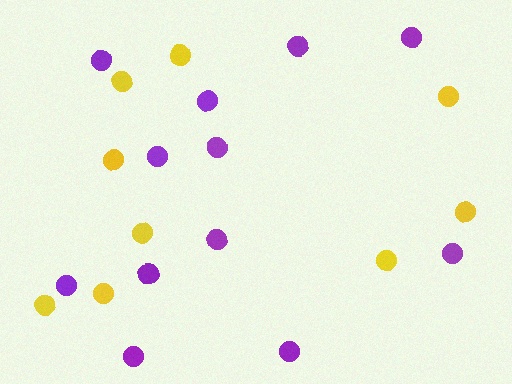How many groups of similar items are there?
There are 2 groups: one group of yellow circles (9) and one group of purple circles (12).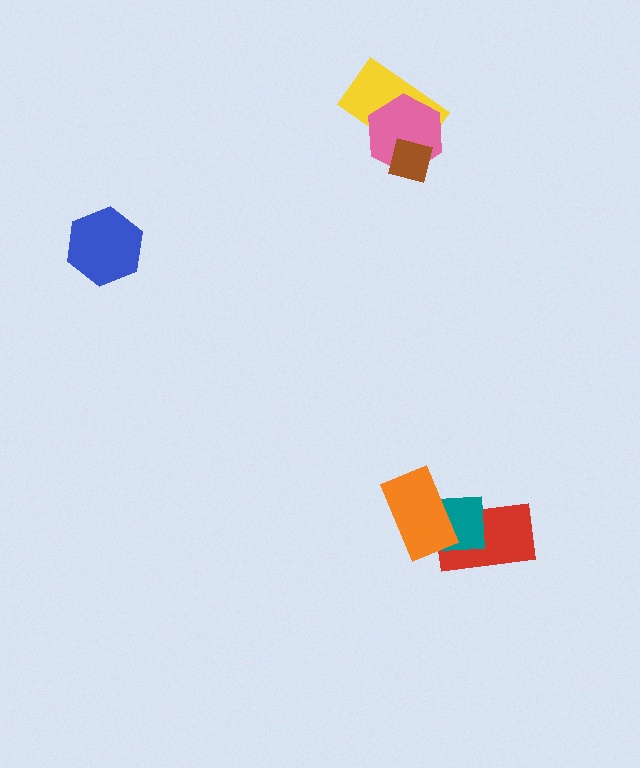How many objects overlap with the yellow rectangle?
2 objects overlap with the yellow rectangle.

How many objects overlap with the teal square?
2 objects overlap with the teal square.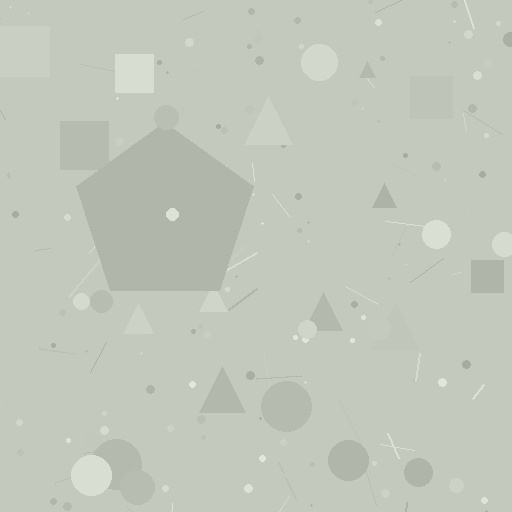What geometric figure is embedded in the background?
A pentagon is embedded in the background.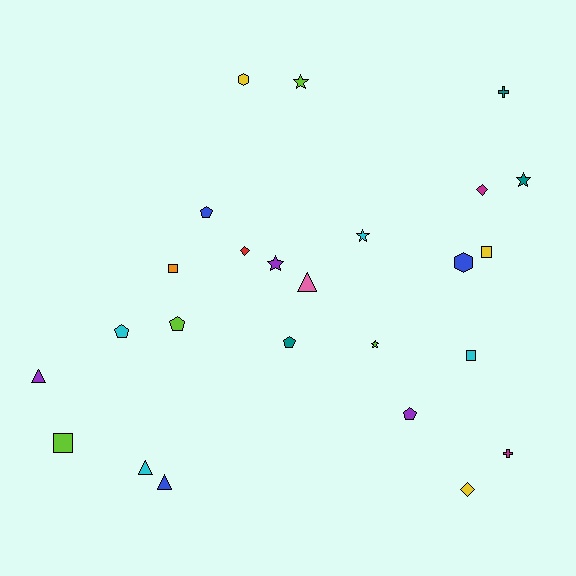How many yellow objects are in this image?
There are 3 yellow objects.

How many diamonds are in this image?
There are 3 diamonds.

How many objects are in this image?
There are 25 objects.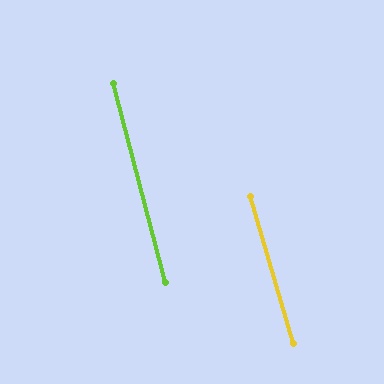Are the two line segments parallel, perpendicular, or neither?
Parallel — their directions differ by only 1.9°.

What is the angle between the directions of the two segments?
Approximately 2 degrees.